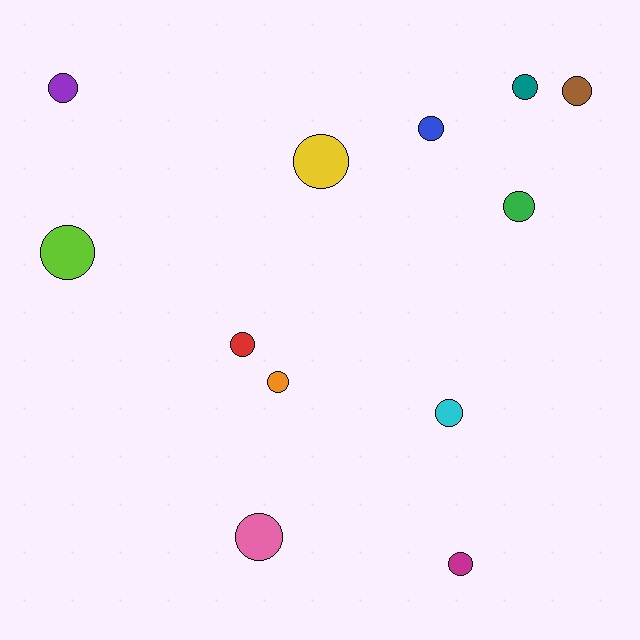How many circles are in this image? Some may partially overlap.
There are 12 circles.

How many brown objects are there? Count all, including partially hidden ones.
There is 1 brown object.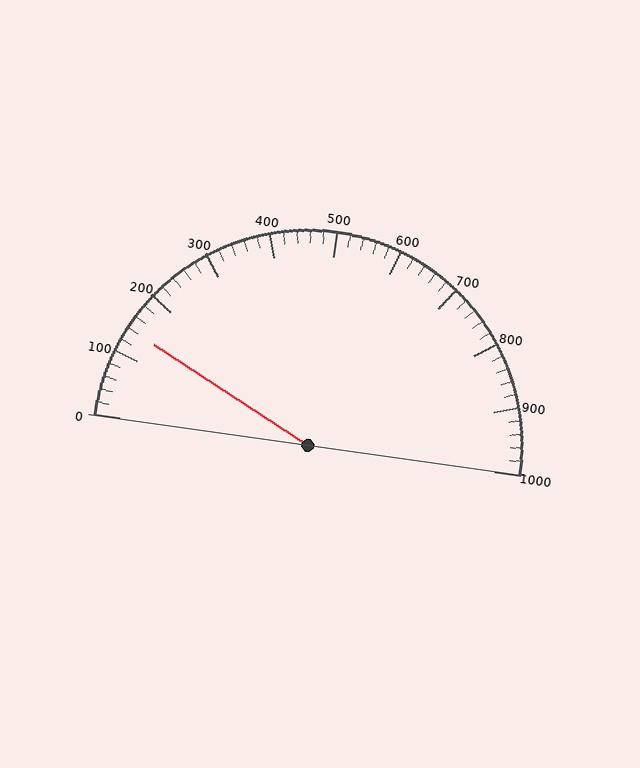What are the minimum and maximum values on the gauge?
The gauge ranges from 0 to 1000.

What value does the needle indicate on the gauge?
The needle indicates approximately 140.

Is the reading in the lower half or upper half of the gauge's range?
The reading is in the lower half of the range (0 to 1000).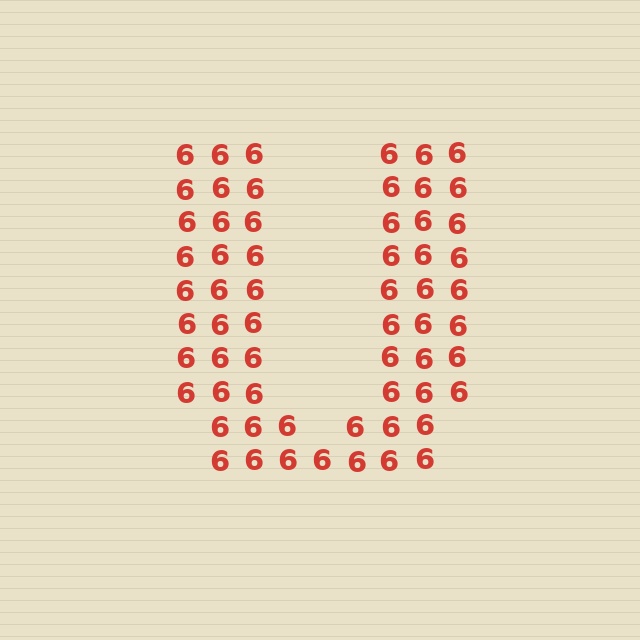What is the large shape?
The large shape is the letter U.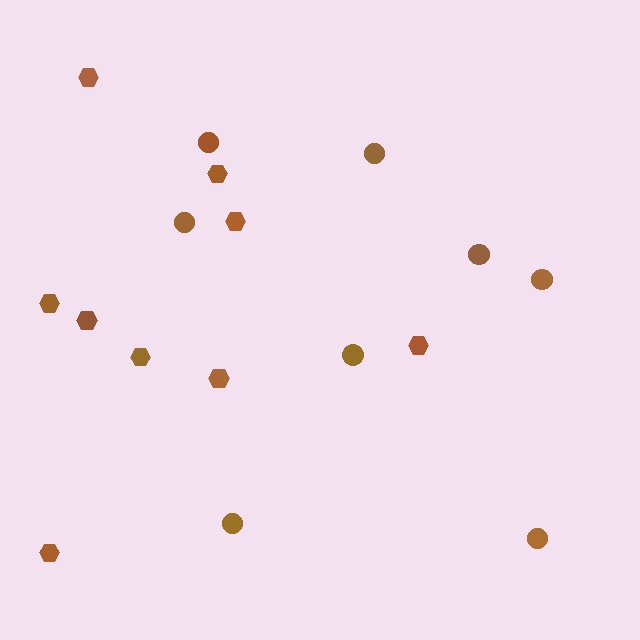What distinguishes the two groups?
There are 2 groups: one group of hexagons (9) and one group of circles (8).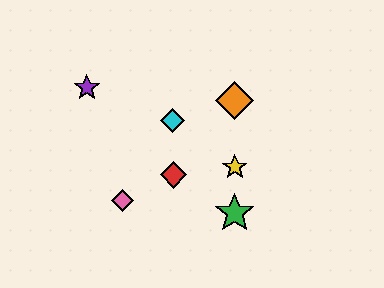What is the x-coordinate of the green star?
The green star is at x≈235.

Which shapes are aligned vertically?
The blue diamond, the green star, the yellow star, the orange diamond are aligned vertically.